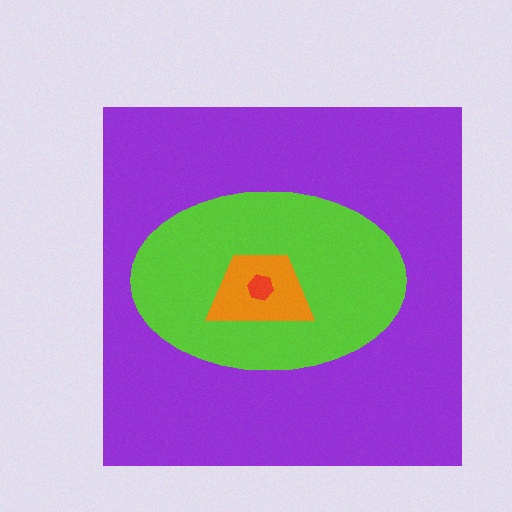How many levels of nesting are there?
4.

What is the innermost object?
The red hexagon.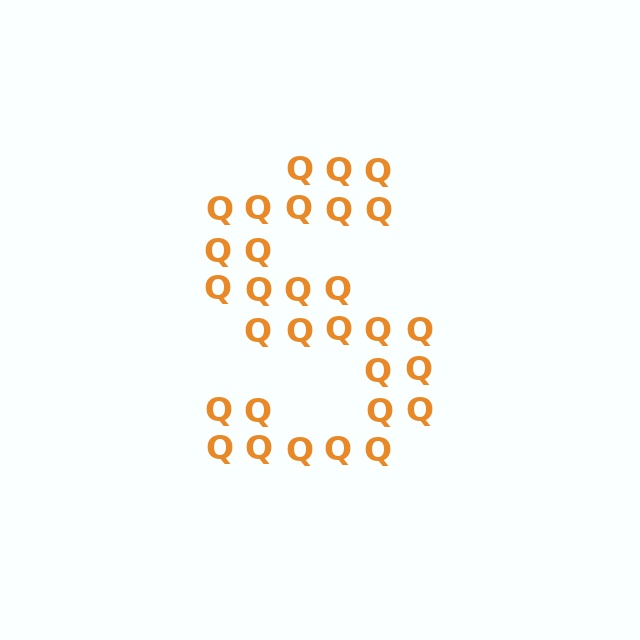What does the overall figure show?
The overall figure shows the letter S.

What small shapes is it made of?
It is made of small letter Q's.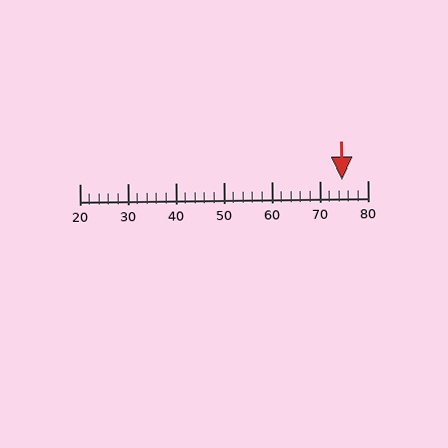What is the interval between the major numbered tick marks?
The major tick marks are spaced 10 units apart.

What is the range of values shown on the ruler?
The ruler shows values from 20 to 80.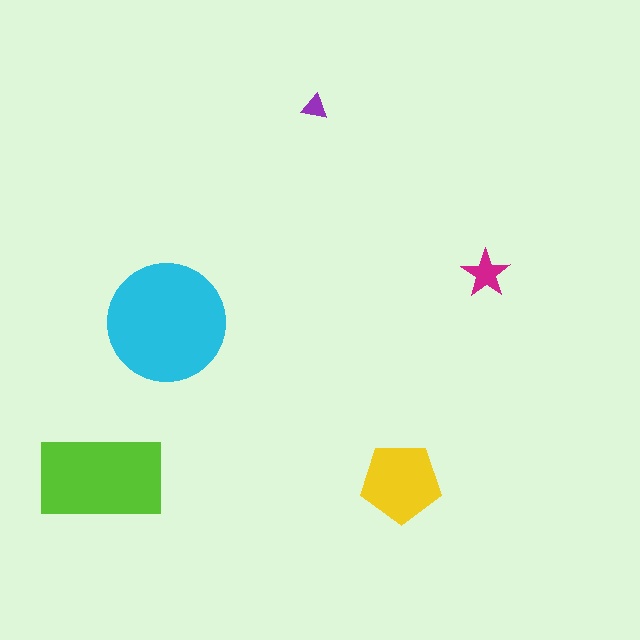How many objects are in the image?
There are 5 objects in the image.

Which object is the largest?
The cyan circle.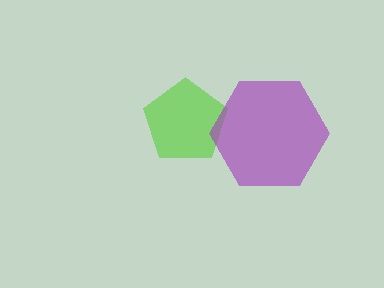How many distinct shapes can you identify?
There are 2 distinct shapes: a lime pentagon, a purple hexagon.